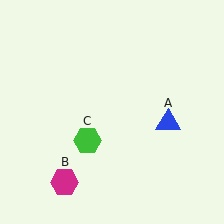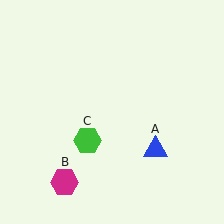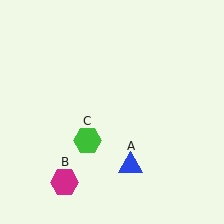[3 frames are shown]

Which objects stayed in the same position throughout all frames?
Magenta hexagon (object B) and green hexagon (object C) remained stationary.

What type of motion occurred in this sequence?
The blue triangle (object A) rotated clockwise around the center of the scene.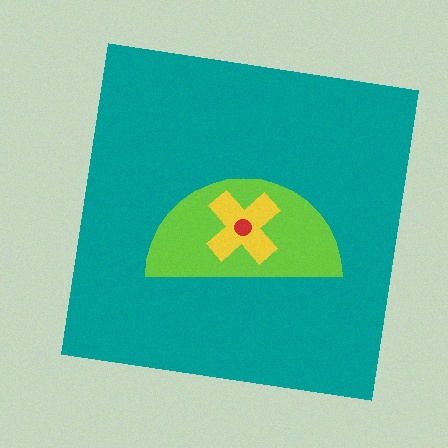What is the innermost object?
The red circle.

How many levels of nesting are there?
4.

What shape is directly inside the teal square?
The lime semicircle.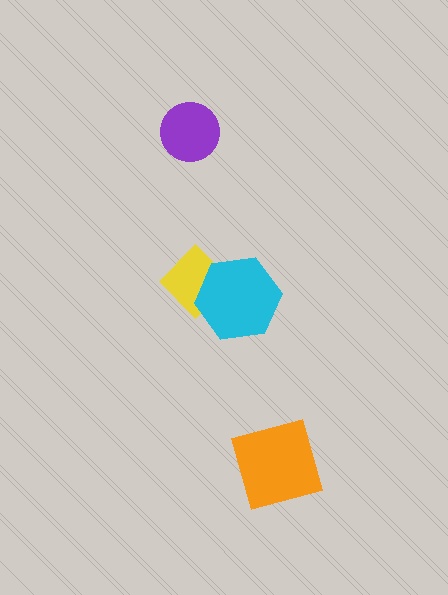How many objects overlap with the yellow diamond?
1 object overlaps with the yellow diamond.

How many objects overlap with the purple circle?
0 objects overlap with the purple circle.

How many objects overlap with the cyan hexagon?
1 object overlaps with the cyan hexagon.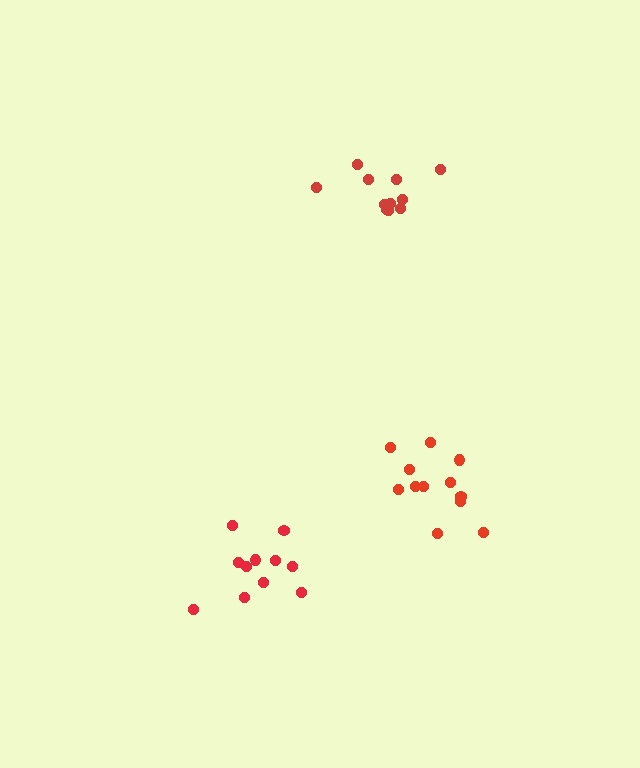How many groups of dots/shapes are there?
There are 3 groups.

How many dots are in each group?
Group 1: 11 dots, Group 2: 12 dots, Group 3: 11 dots (34 total).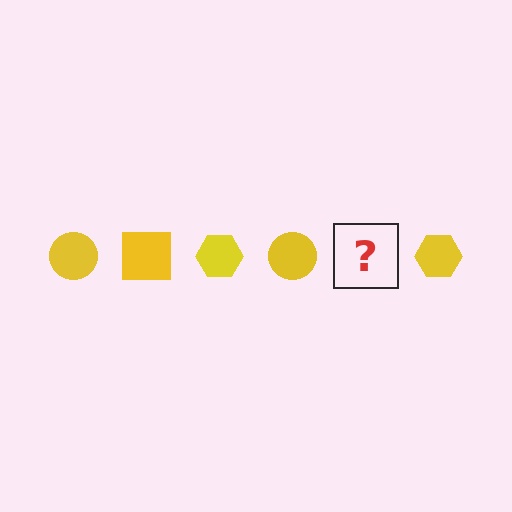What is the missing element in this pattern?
The missing element is a yellow square.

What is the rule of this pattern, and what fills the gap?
The rule is that the pattern cycles through circle, square, hexagon shapes in yellow. The gap should be filled with a yellow square.